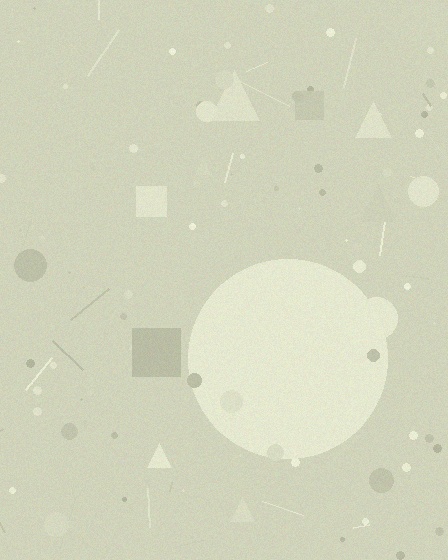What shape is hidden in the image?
A circle is hidden in the image.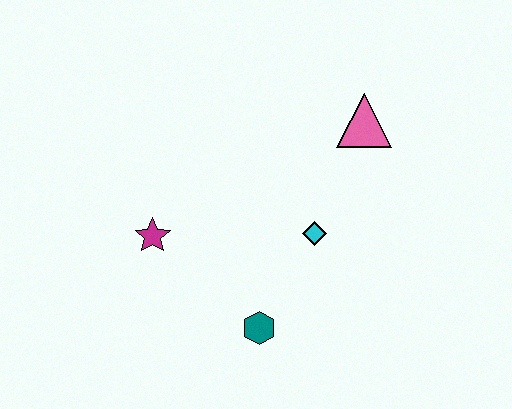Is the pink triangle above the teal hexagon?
Yes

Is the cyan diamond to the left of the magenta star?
No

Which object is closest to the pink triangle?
The cyan diamond is closest to the pink triangle.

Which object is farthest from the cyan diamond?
The magenta star is farthest from the cyan diamond.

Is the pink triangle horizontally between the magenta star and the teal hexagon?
No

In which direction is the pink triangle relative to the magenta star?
The pink triangle is to the right of the magenta star.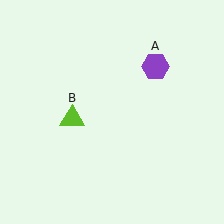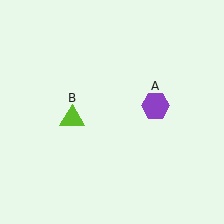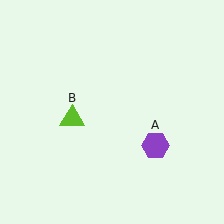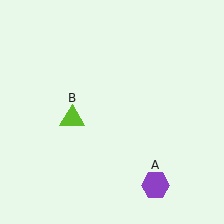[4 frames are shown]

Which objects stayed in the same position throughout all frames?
Lime triangle (object B) remained stationary.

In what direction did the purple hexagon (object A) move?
The purple hexagon (object A) moved down.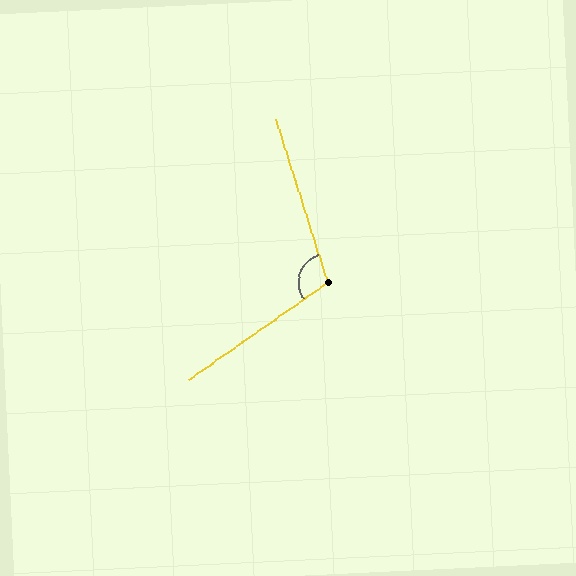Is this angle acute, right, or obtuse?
It is obtuse.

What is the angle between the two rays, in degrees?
Approximately 107 degrees.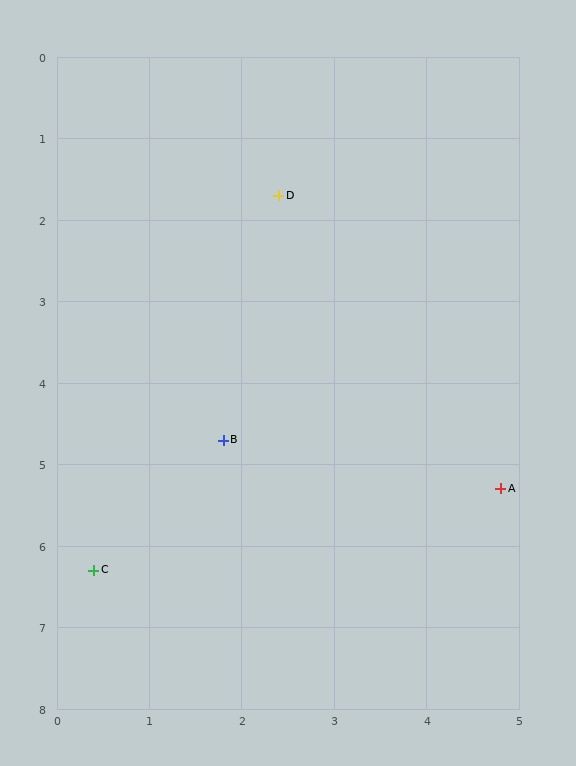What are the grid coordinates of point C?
Point C is at approximately (0.4, 6.3).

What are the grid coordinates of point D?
Point D is at approximately (2.4, 1.7).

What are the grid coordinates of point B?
Point B is at approximately (1.8, 4.7).